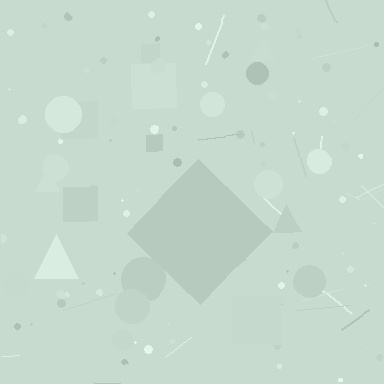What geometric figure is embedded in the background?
A diamond is embedded in the background.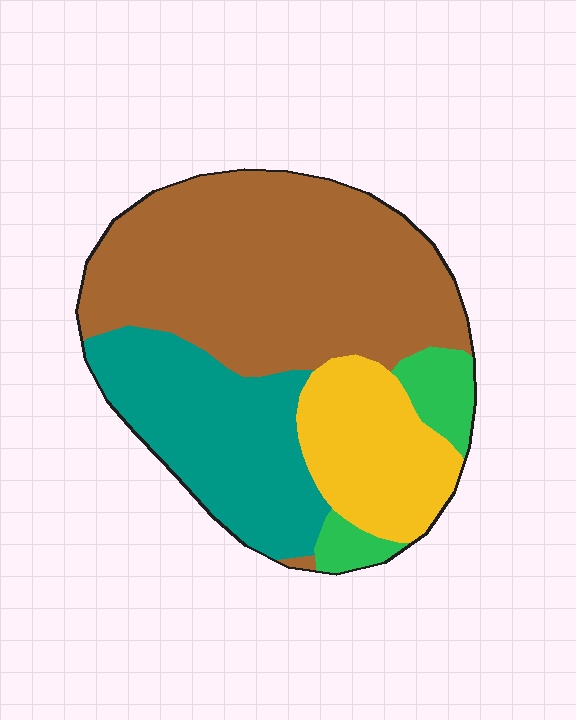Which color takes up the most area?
Brown, at roughly 50%.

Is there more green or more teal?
Teal.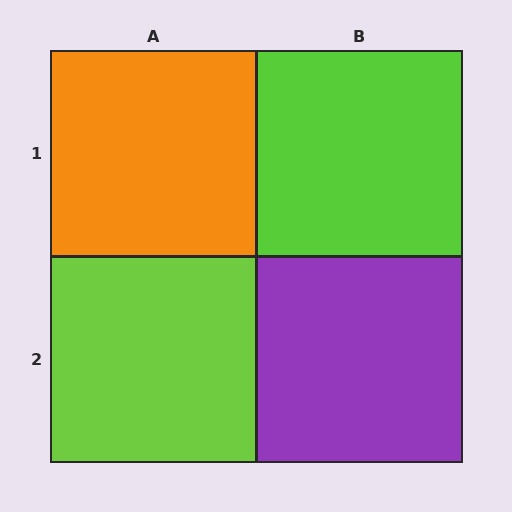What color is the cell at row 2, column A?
Lime.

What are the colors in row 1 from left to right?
Orange, lime.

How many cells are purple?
1 cell is purple.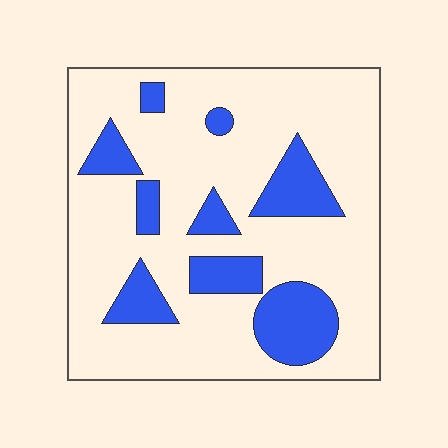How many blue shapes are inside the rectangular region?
9.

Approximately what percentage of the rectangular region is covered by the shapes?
Approximately 20%.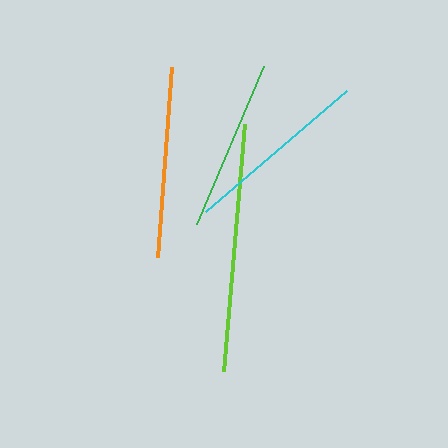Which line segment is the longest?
The lime line is the longest at approximately 249 pixels.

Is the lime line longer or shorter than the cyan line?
The lime line is longer than the cyan line.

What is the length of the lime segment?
The lime segment is approximately 249 pixels long.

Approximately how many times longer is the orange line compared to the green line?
The orange line is approximately 1.1 times the length of the green line.